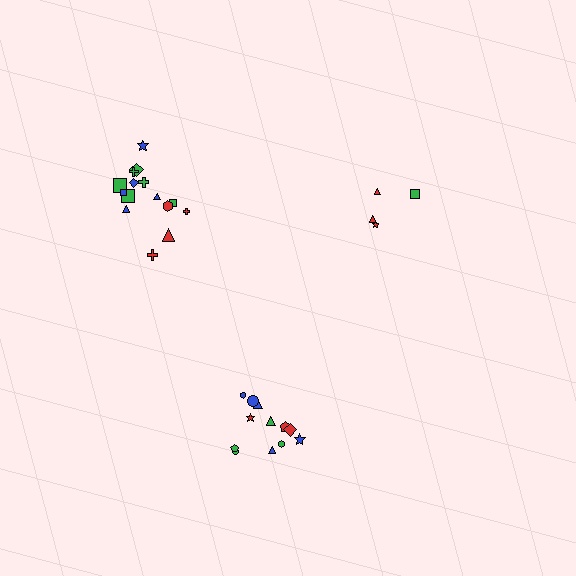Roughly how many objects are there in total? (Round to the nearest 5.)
Roughly 30 objects in total.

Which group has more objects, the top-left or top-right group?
The top-left group.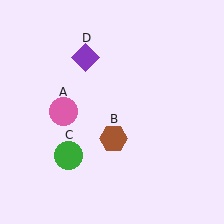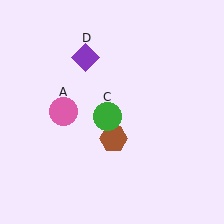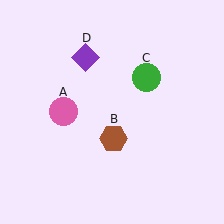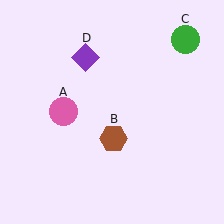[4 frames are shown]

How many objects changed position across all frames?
1 object changed position: green circle (object C).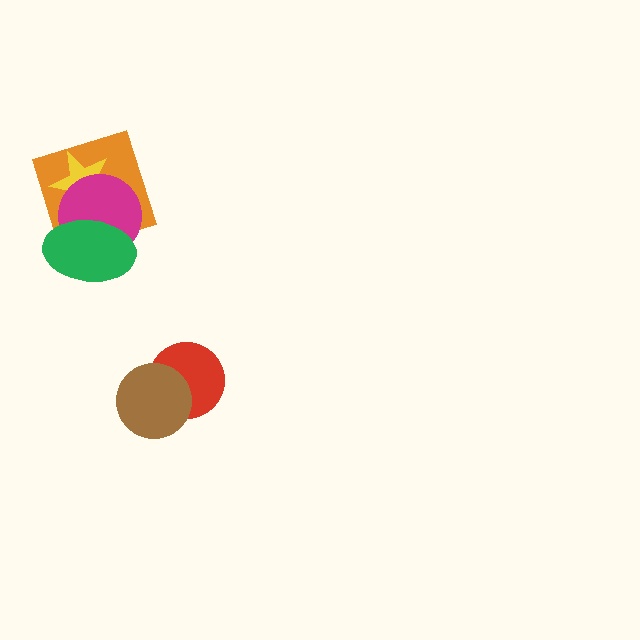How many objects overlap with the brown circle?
1 object overlaps with the brown circle.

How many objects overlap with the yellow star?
3 objects overlap with the yellow star.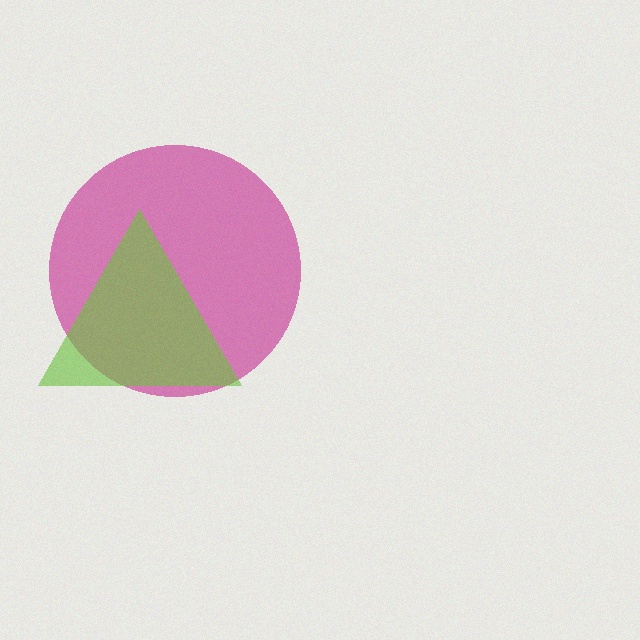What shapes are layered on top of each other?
The layered shapes are: a magenta circle, a lime triangle.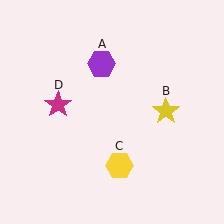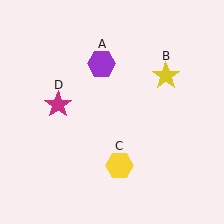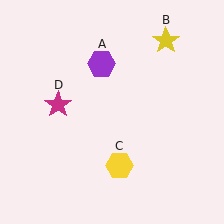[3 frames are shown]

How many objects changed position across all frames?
1 object changed position: yellow star (object B).